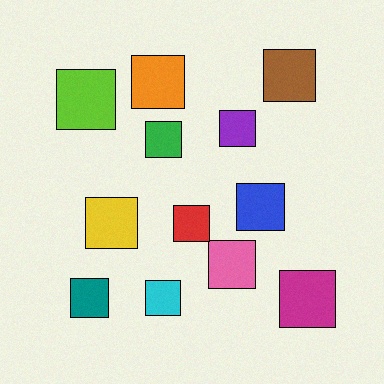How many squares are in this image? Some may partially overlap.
There are 12 squares.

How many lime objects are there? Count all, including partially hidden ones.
There is 1 lime object.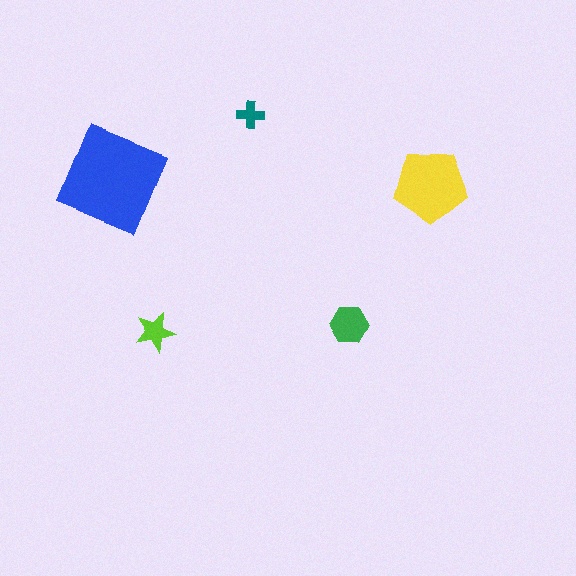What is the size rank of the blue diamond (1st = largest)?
1st.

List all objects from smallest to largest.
The teal cross, the lime star, the green hexagon, the yellow pentagon, the blue diamond.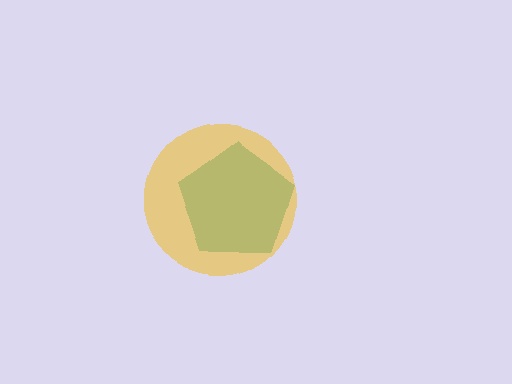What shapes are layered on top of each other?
The layered shapes are: a teal pentagon, a yellow circle.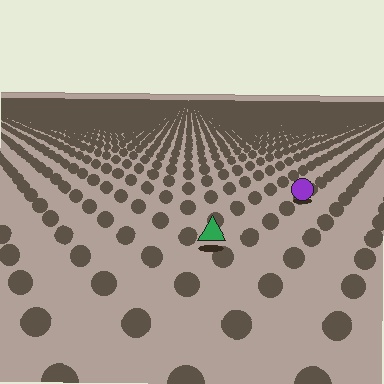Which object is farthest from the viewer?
The purple circle is farthest from the viewer. It appears smaller and the ground texture around it is denser.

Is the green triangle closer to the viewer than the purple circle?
Yes. The green triangle is closer — you can tell from the texture gradient: the ground texture is coarser near it.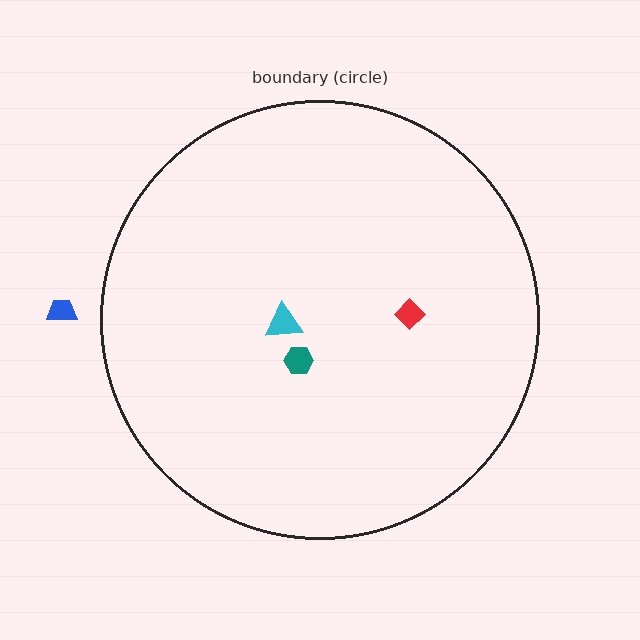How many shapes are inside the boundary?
3 inside, 1 outside.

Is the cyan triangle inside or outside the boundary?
Inside.